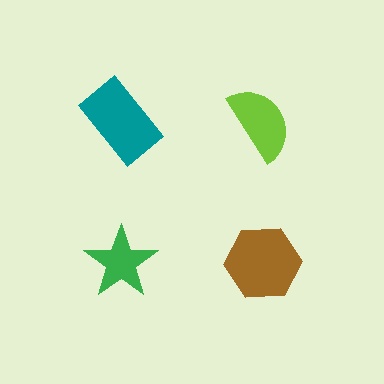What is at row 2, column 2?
A brown hexagon.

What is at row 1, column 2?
A lime semicircle.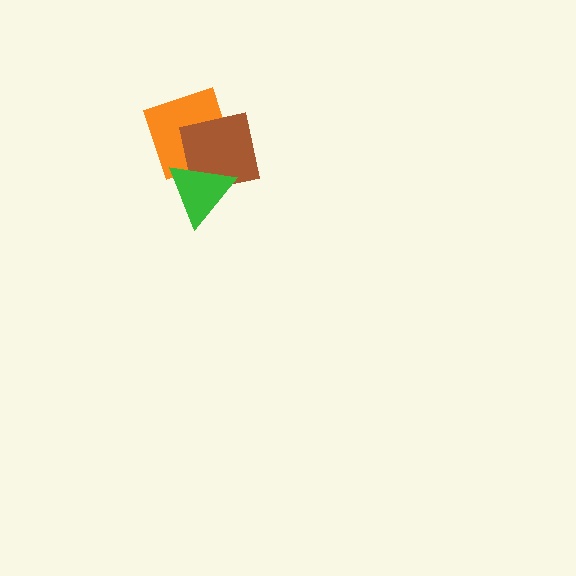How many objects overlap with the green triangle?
2 objects overlap with the green triangle.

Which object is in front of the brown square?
The green triangle is in front of the brown square.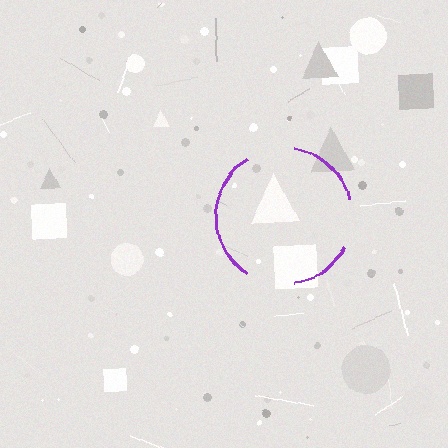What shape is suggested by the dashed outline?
The dashed outline suggests a circle.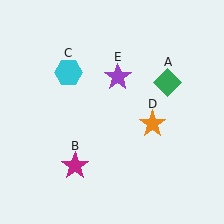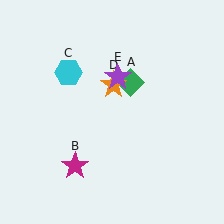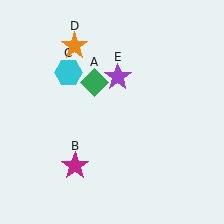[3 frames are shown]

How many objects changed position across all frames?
2 objects changed position: green diamond (object A), orange star (object D).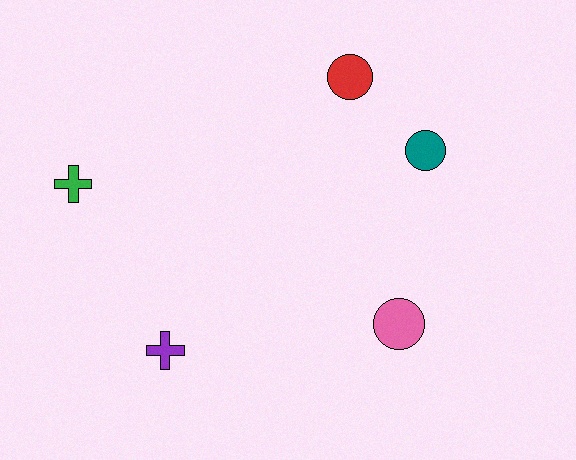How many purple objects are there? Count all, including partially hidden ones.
There is 1 purple object.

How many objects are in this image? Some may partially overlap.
There are 5 objects.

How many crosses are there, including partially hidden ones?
There are 2 crosses.